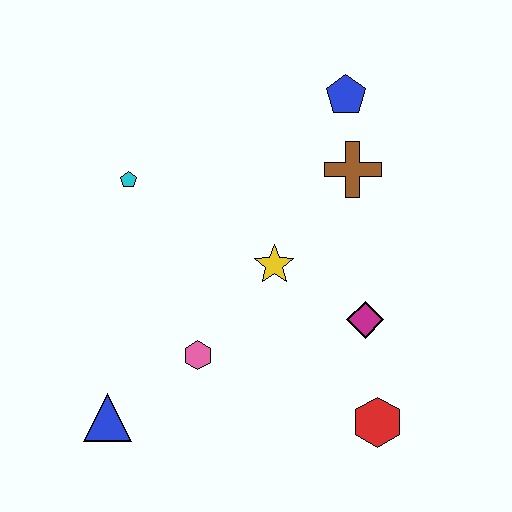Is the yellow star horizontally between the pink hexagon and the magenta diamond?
Yes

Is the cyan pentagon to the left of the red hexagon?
Yes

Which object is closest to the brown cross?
The blue pentagon is closest to the brown cross.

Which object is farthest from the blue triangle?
The blue pentagon is farthest from the blue triangle.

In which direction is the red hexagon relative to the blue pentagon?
The red hexagon is below the blue pentagon.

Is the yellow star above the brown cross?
No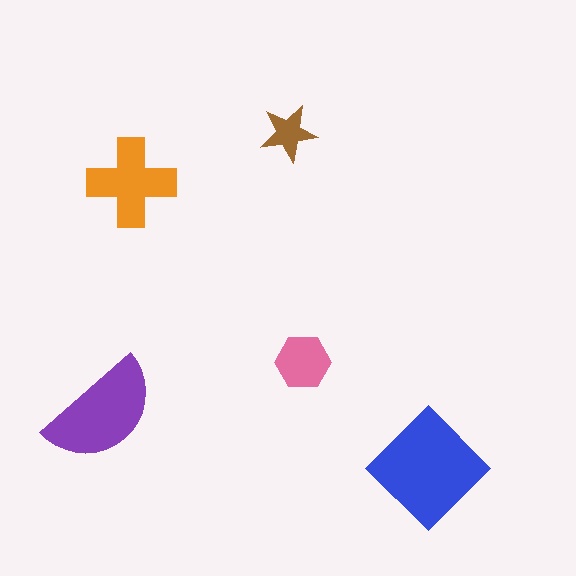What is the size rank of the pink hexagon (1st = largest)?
4th.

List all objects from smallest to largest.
The brown star, the pink hexagon, the orange cross, the purple semicircle, the blue diamond.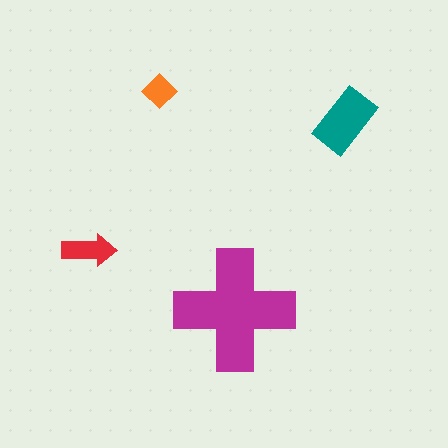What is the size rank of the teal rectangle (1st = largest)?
2nd.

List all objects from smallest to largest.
The orange diamond, the red arrow, the teal rectangle, the magenta cross.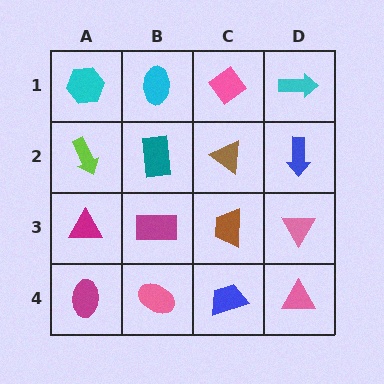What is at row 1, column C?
A pink diamond.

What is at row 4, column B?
A pink ellipse.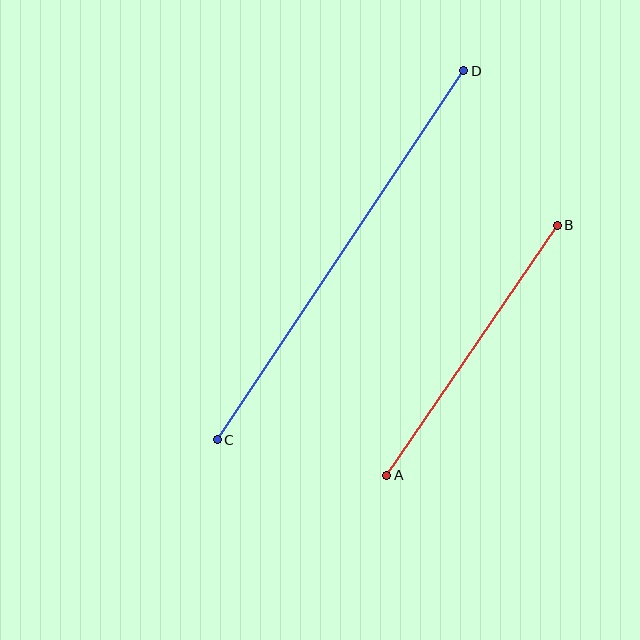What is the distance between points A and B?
The distance is approximately 302 pixels.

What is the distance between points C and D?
The distance is approximately 444 pixels.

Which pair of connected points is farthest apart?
Points C and D are farthest apart.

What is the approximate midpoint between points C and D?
The midpoint is at approximately (340, 255) pixels.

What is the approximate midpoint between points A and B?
The midpoint is at approximately (472, 350) pixels.